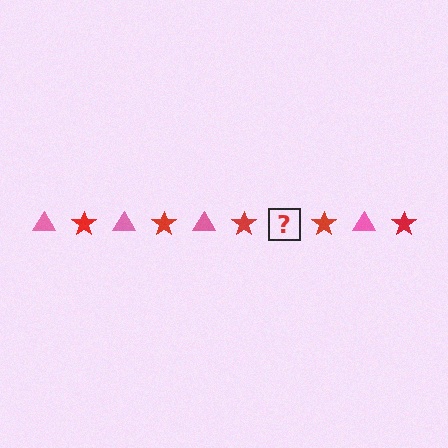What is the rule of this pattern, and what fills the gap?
The rule is that the pattern alternates between pink triangle and red star. The gap should be filled with a pink triangle.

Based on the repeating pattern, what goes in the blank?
The blank should be a pink triangle.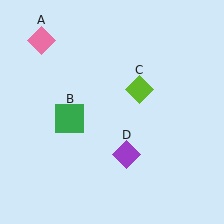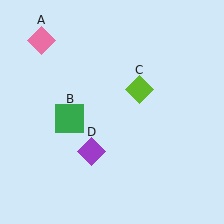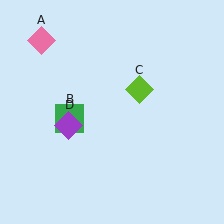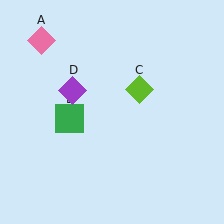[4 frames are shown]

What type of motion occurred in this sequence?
The purple diamond (object D) rotated clockwise around the center of the scene.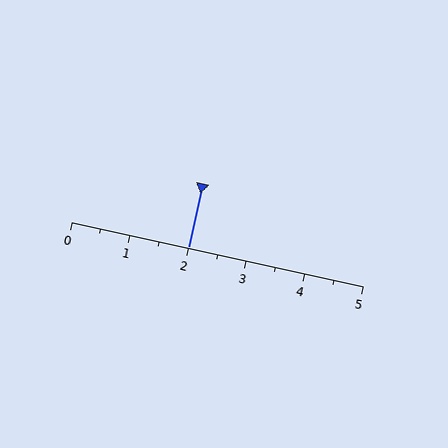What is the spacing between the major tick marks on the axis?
The major ticks are spaced 1 apart.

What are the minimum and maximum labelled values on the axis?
The axis runs from 0 to 5.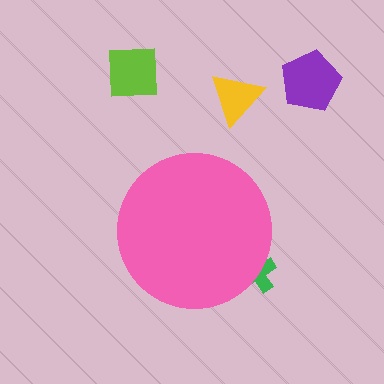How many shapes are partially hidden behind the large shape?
1 shape is partially hidden.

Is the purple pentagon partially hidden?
No, the purple pentagon is fully visible.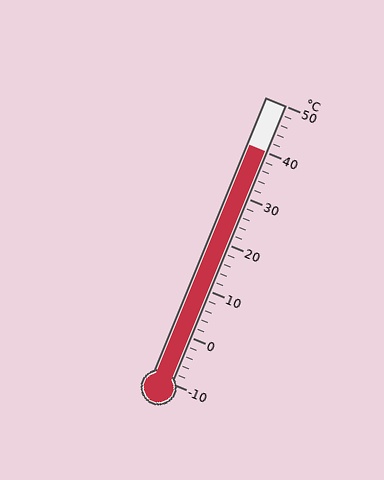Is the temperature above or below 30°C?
The temperature is above 30°C.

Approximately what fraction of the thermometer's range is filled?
The thermometer is filled to approximately 85% of its range.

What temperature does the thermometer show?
The thermometer shows approximately 40°C.